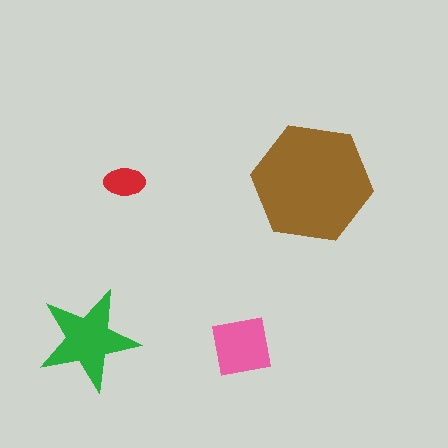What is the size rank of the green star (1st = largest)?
2nd.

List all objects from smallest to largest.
The red ellipse, the pink square, the green star, the brown hexagon.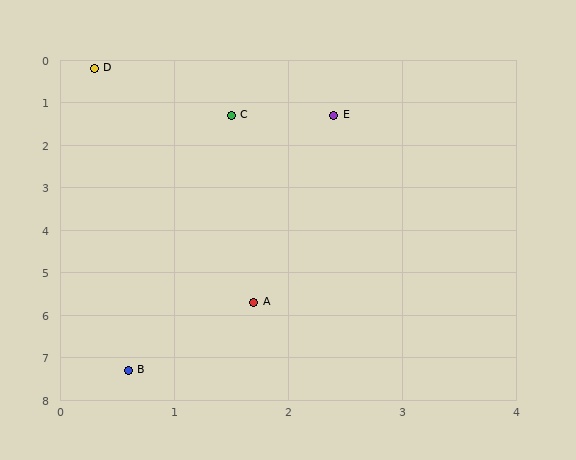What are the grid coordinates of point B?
Point B is at approximately (0.6, 7.3).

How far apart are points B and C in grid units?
Points B and C are about 6.1 grid units apart.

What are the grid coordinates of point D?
Point D is at approximately (0.3, 0.2).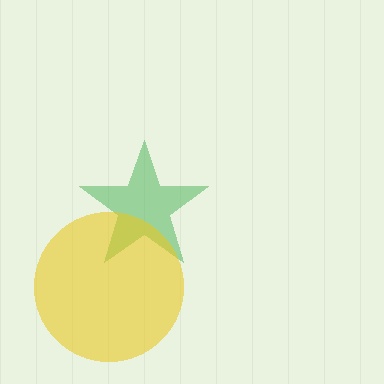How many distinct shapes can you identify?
There are 2 distinct shapes: a green star, a yellow circle.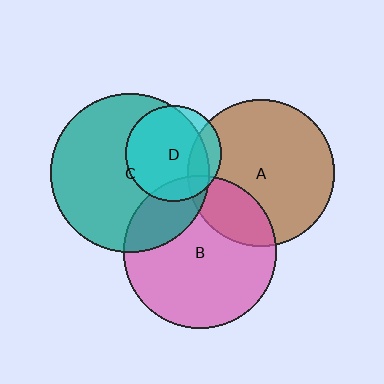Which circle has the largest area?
Circle C (teal).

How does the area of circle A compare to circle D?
Approximately 2.3 times.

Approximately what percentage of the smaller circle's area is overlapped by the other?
Approximately 25%.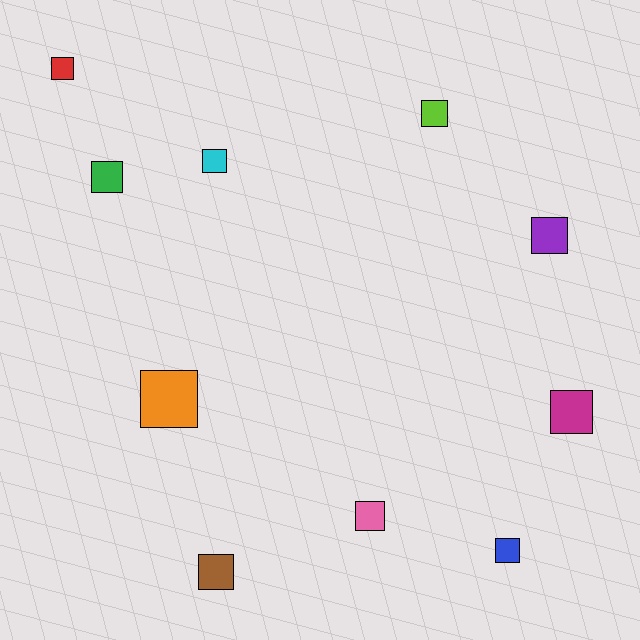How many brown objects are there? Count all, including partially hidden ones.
There is 1 brown object.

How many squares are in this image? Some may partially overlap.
There are 10 squares.